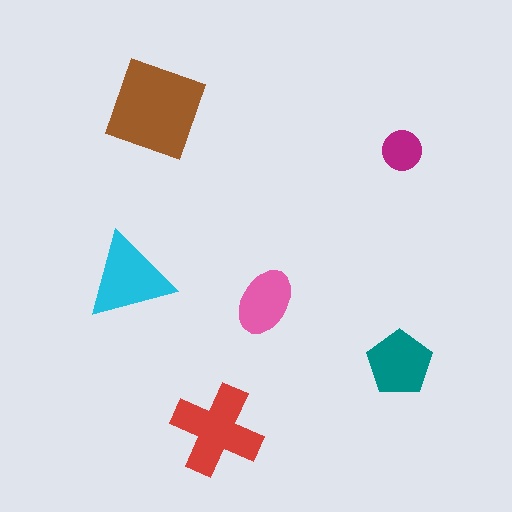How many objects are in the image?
There are 6 objects in the image.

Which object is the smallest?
The magenta circle.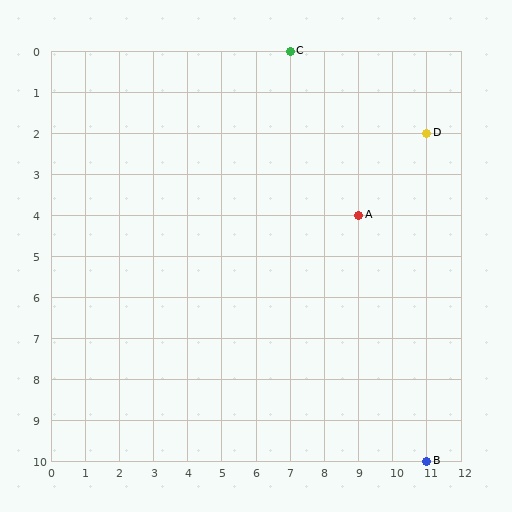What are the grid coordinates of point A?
Point A is at grid coordinates (9, 4).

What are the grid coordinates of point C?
Point C is at grid coordinates (7, 0).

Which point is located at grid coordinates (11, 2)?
Point D is at (11, 2).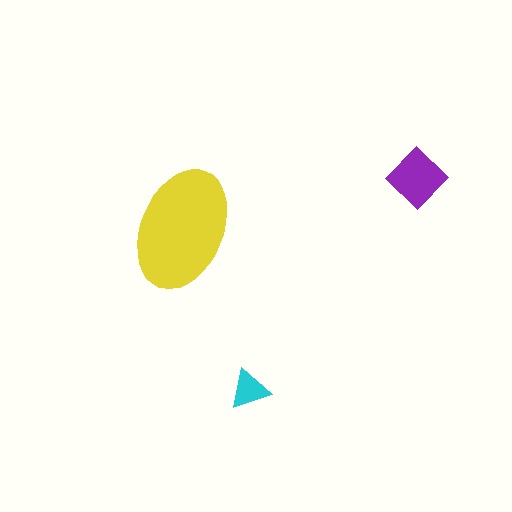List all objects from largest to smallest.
The yellow ellipse, the purple diamond, the cyan triangle.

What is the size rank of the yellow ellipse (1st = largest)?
1st.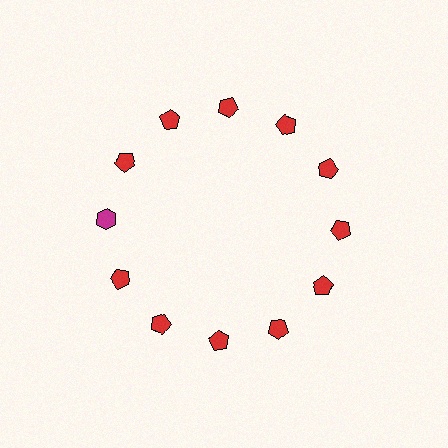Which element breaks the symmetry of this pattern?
The magenta hexagon at roughly the 9 o'clock position breaks the symmetry. All other shapes are red pentagons.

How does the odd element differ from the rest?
It differs in both color (magenta instead of red) and shape (hexagon instead of pentagon).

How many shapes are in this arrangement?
There are 12 shapes arranged in a ring pattern.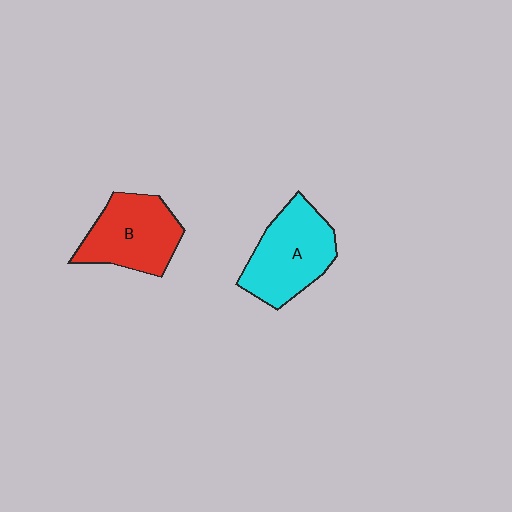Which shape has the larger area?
Shape A (cyan).